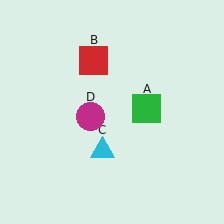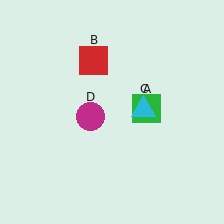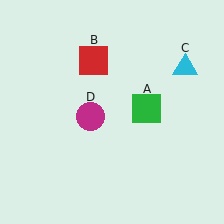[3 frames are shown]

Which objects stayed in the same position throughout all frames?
Green square (object A) and red square (object B) and magenta circle (object D) remained stationary.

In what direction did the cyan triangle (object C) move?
The cyan triangle (object C) moved up and to the right.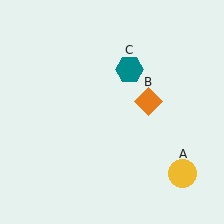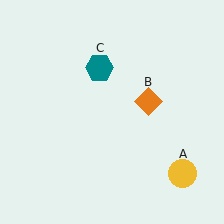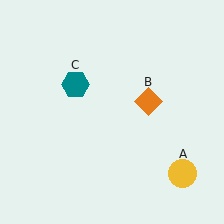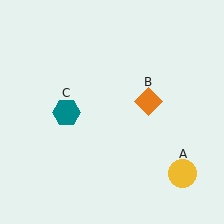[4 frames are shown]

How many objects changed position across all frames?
1 object changed position: teal hexagon (object C).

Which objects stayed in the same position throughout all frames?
Yellow circle (object A) and orange diamond (object B) remained stationary.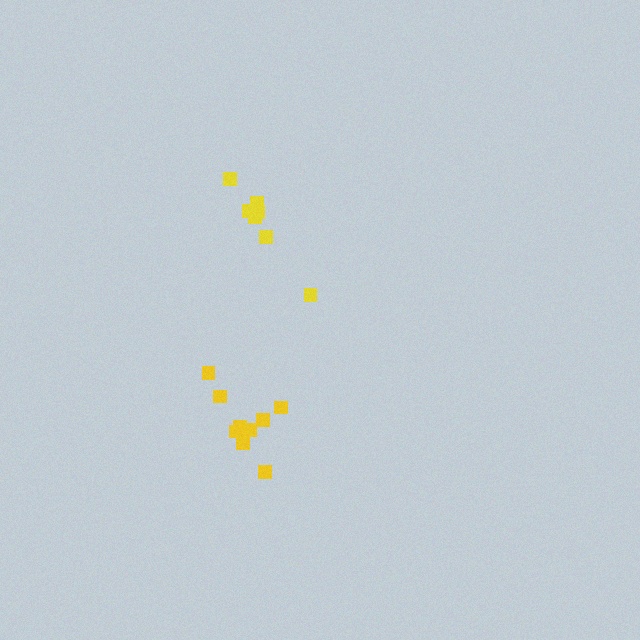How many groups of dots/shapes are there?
There are 2 groups.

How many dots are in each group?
Group 1: 10 dots, Group 2: 7 dots (17 total).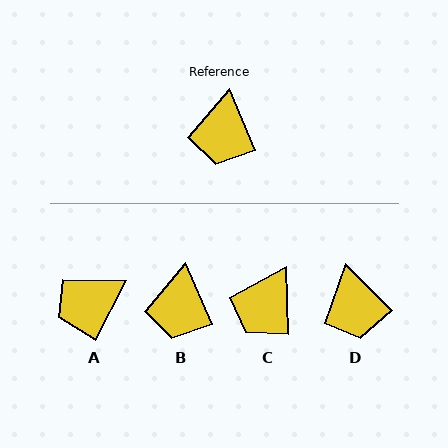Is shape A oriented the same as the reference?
No, it is off by about 50 degrees.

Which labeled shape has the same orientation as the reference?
B.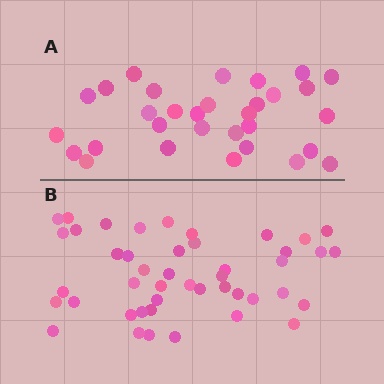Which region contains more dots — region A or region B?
Region B (the bottom region) has more dots.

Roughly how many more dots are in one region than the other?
Region B has approximately 15 more dots than region A.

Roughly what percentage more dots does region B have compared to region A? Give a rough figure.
About 45% more.